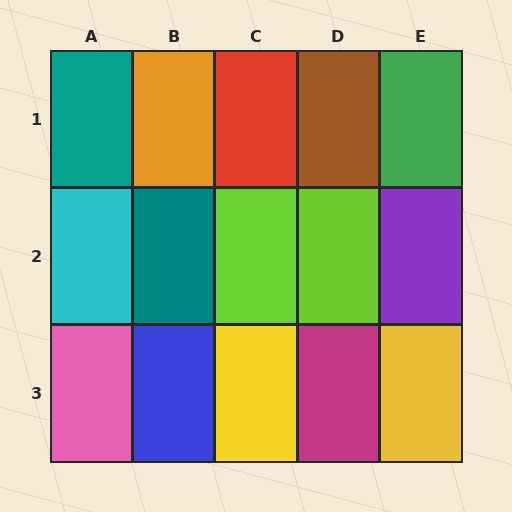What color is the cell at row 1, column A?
Teal.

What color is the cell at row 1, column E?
Green.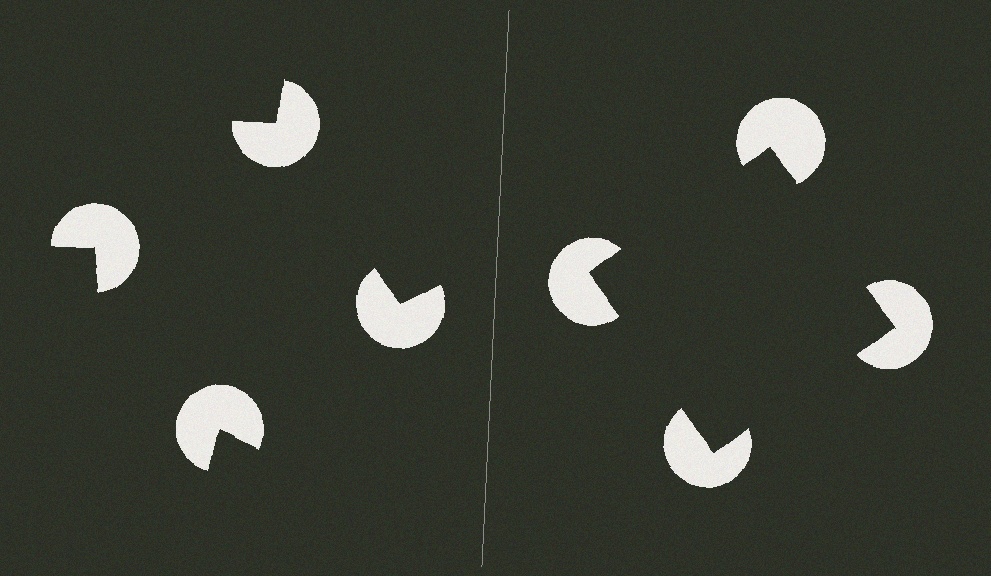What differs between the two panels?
The pac-man discs are positioned identically on both sides; only the wedge orientations differ. On the right they align to a square; on the left they are misaligned.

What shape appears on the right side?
An illusory square.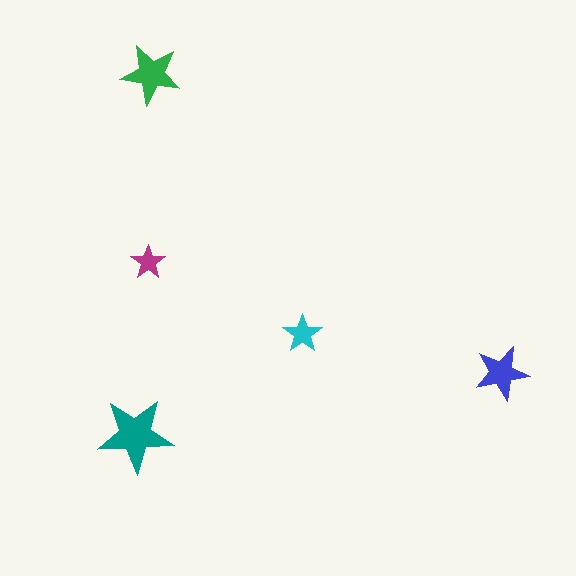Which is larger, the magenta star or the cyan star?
The cyan one.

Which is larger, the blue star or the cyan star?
The blue one.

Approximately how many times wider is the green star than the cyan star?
About 1.5 times wider.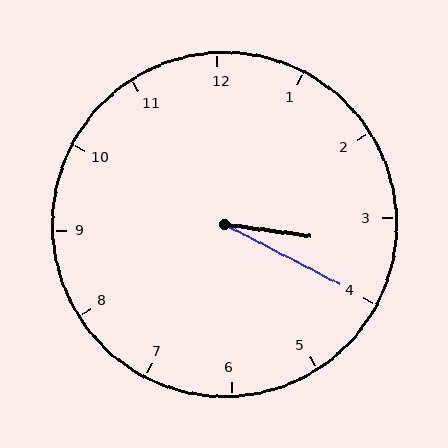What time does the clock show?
3:20.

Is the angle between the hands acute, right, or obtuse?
It is acute.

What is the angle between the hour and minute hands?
Approximately 20 degrees.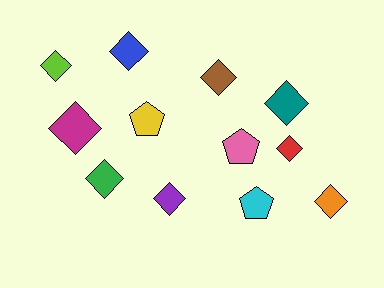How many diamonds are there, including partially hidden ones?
There are 9 diamonds.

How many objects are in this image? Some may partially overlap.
There are 12 objects.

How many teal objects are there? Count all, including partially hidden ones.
There is 1 teal object.